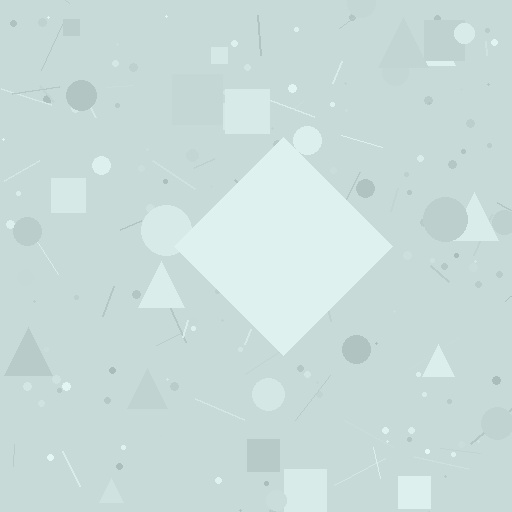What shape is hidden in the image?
A diamond is hidden in the image.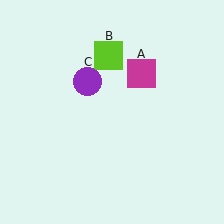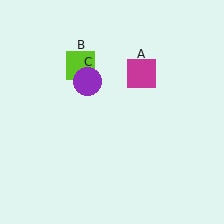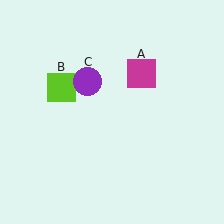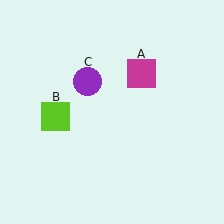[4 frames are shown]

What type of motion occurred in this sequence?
The lime square (object B) rotated counterclockwise around the center of the scene.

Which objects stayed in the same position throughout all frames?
Magenta square (object A) and purple circle (object C) remained stationary.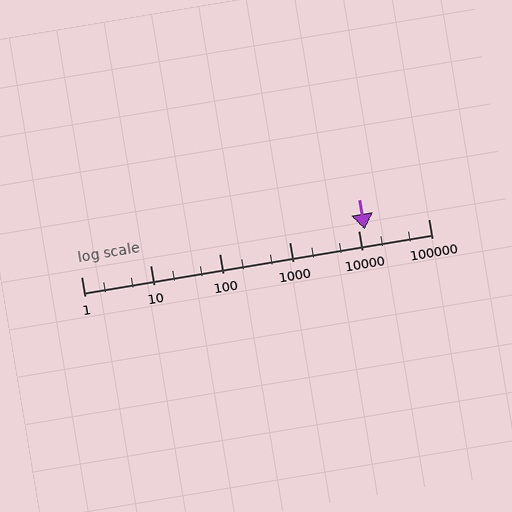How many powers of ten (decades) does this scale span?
The scale spans 5 decades, from 1 to 100000.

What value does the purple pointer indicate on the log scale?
The pointer indicates approximately 12000.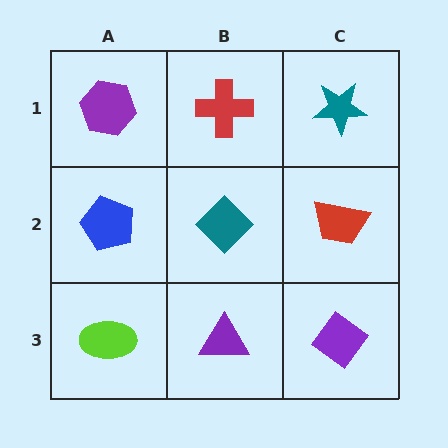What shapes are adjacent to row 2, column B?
A red cross (row 1, column B), a purple triangle (row 3, column B), a blue pentagon (row 2, column A), a red trapezoid (row 2, column C).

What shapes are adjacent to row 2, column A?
A purple hexagon (row 1, column A), a lime ellipse (row 3, column A), a teal diamond (row 2, column B).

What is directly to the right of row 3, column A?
A purple triangle.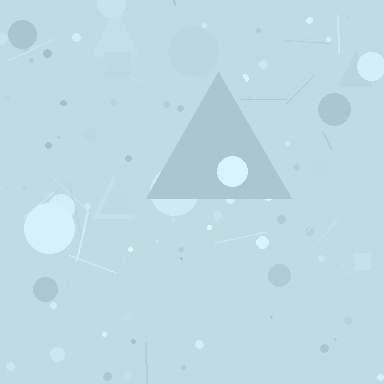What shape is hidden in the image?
A triangle is hidden in the image.